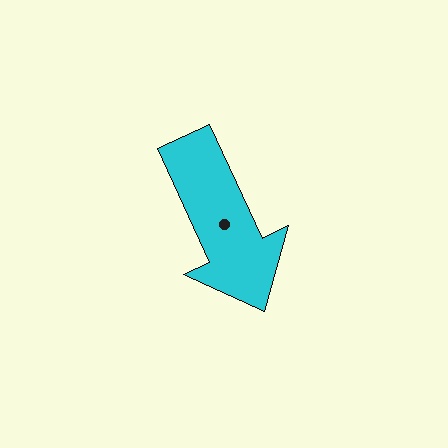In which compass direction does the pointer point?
Southeast.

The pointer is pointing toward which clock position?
Roughly 5 o'clock.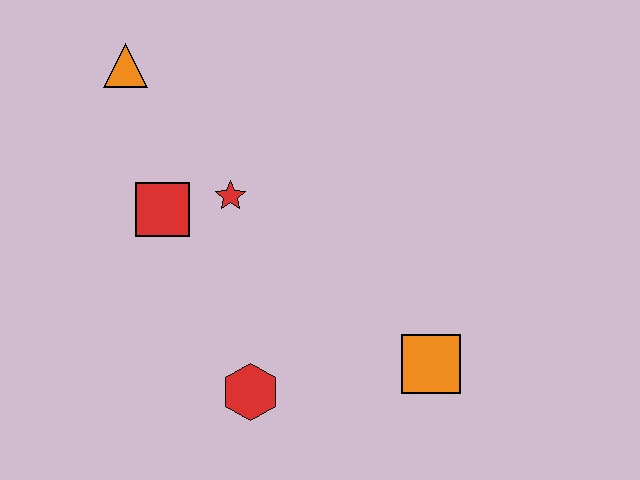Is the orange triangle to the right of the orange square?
No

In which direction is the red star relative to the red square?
The red star is to the right of the red square.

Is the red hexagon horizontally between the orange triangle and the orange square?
Yes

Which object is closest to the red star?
The red square is closest to the red star.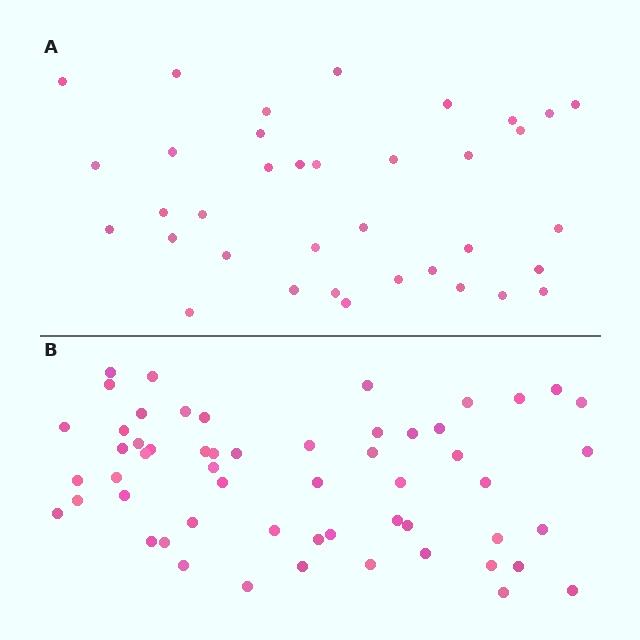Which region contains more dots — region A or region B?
Region B (the bottom region) has more dots.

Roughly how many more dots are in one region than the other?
Region B has approximately 20 more dots than region A.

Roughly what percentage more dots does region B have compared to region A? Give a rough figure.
About 55% more.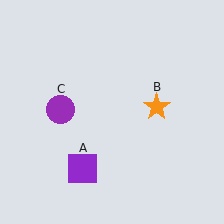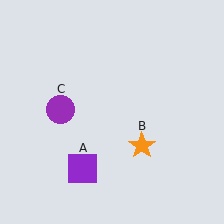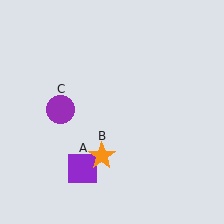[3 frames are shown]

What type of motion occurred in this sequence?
The orange star (object B) rotated clockwise around the center of the scene.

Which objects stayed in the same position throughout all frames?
Purple square (object A) and purple circle (object C) remained stationary.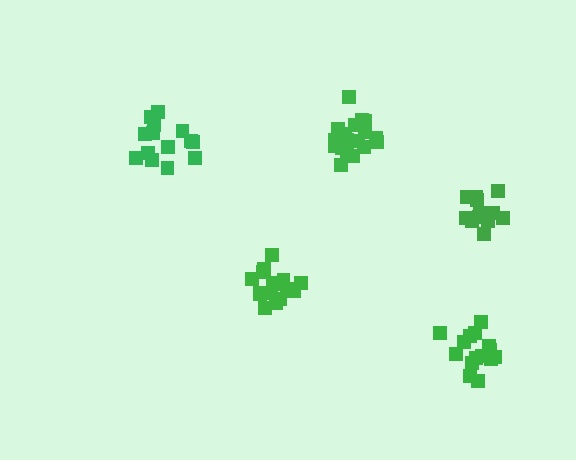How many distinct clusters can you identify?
There are 5 distinct clusters.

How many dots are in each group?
Group 1: 19 dots, Group 2: 13 dots, Group 3: 14 dots, Group 4: 15 dots, Group 5: 18 dots (79 total).